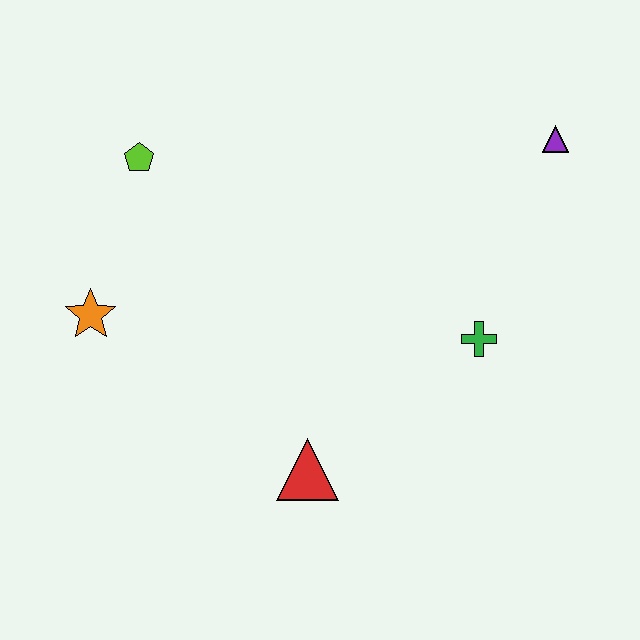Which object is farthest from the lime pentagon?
The purple triangle is farthest from the lime pentagon.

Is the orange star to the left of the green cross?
Yes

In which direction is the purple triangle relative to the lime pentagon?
The purple triangle is to the right of the lime pentagon.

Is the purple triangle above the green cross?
Yes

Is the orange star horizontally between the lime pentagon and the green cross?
No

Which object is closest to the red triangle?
The green cross is closest to the red triangle.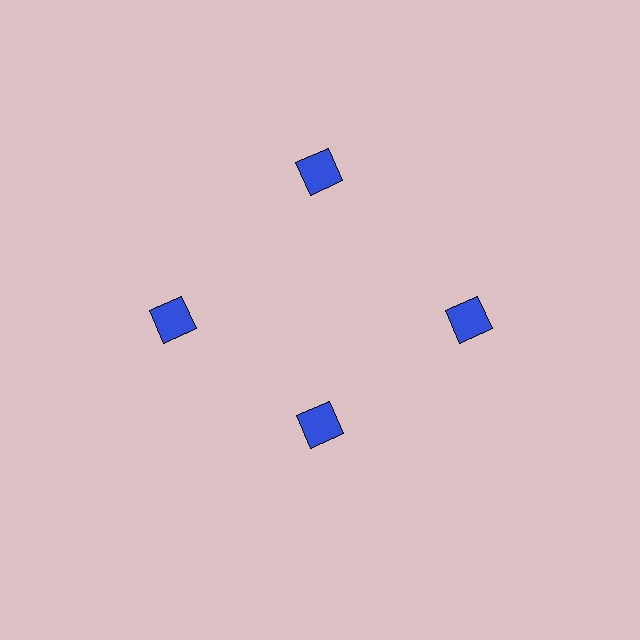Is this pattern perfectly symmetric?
No. The 4 blue squares are arranged in a ring, but one element near the 6 o'clock position is pulled inward toward the center, breaking the 4-fold rotational symmetry.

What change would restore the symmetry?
The symmetry would be restored by moving it outward, back onto the ring so that all 4 squares sit at equal angles and equal distance from the center.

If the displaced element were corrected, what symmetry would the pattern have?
It would have 4-fold rotational symmetry — the pattern would map onto itself every 90 degrees.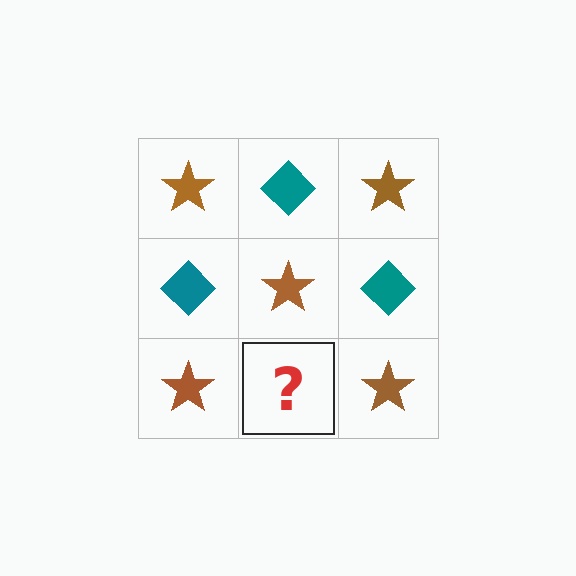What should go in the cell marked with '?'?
The missing cell should contain a teal diamond.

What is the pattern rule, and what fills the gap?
The rule is that it alternates brown star and teal diamond in a checkerboard pattern. The gap should be filled with a teal diamond.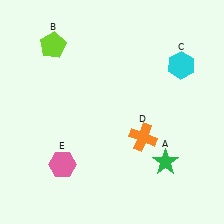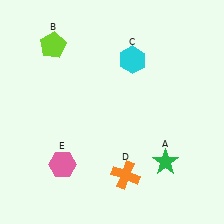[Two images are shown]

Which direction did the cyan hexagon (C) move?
The cyan hexagon (C) moved left.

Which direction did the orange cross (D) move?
The orange cross (D) moved down.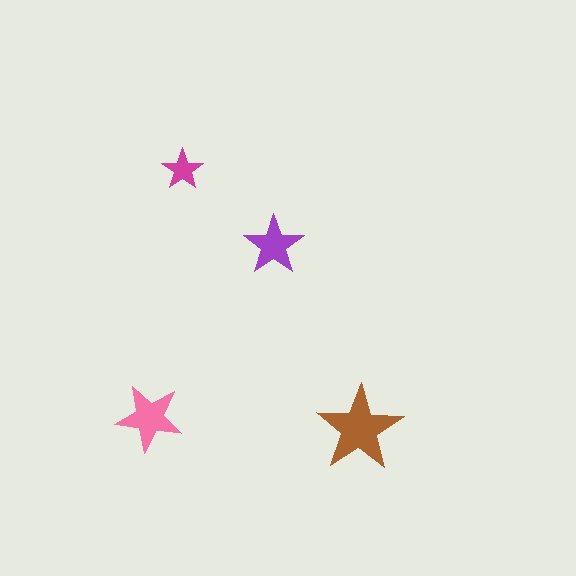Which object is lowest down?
The brown star is bottommost.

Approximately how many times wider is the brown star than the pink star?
About 1.5 times wider.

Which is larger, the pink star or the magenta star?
The pink one.